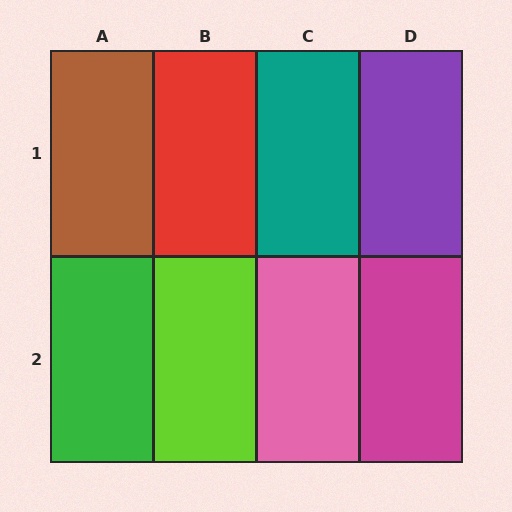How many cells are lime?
1 cell is lime.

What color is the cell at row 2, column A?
Green.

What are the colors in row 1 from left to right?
Brown, red, teal, purple.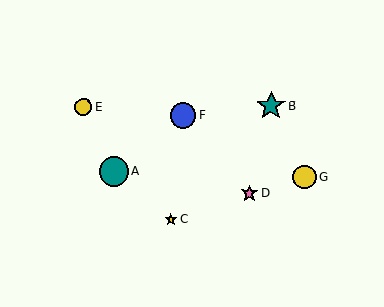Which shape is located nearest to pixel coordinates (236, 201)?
The pink star (labeled D) at (249, 193) is nearest to that location.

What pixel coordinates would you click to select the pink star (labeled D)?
Click at (249, 193) to select the pink star D.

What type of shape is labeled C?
Shape C is a yellow star.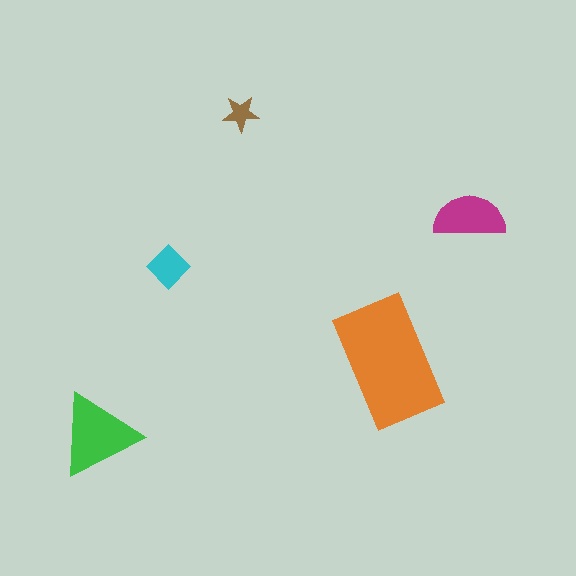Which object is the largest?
The orange rectangle.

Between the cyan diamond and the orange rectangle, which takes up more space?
The orange rectangle.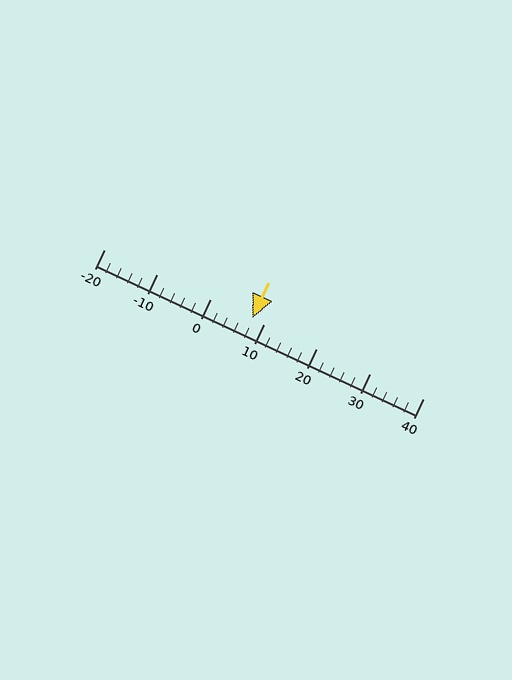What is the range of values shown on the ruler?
The ruler shows values from -20 to 40.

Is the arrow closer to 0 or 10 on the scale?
The arrow is closer to 10.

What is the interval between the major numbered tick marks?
The major tick marks are spaced 10 units apart.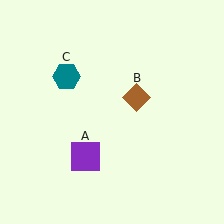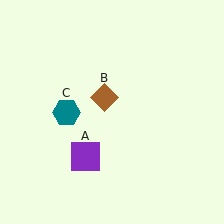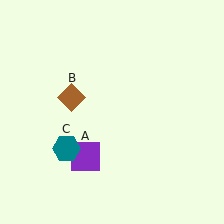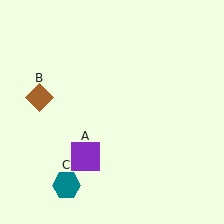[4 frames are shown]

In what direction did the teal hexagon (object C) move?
The teal hexagon (object C) moved down.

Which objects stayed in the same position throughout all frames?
Purple square (object A) remained stationary.